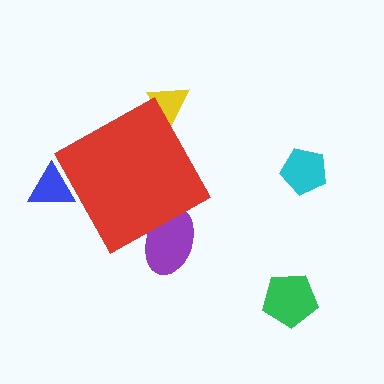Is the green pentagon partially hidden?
No, the green pentagon is fully visible.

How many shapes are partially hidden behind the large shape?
3 shapes are partially hidden.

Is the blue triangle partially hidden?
Yes, the blue triangle is partially hidden behind the red diamond.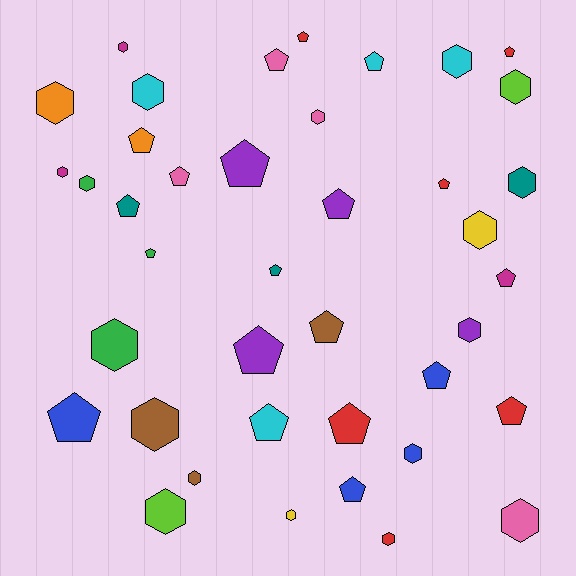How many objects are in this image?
There are 40 objects.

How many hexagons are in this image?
There are 19 hexagons.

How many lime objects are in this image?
There are 2 lime objects.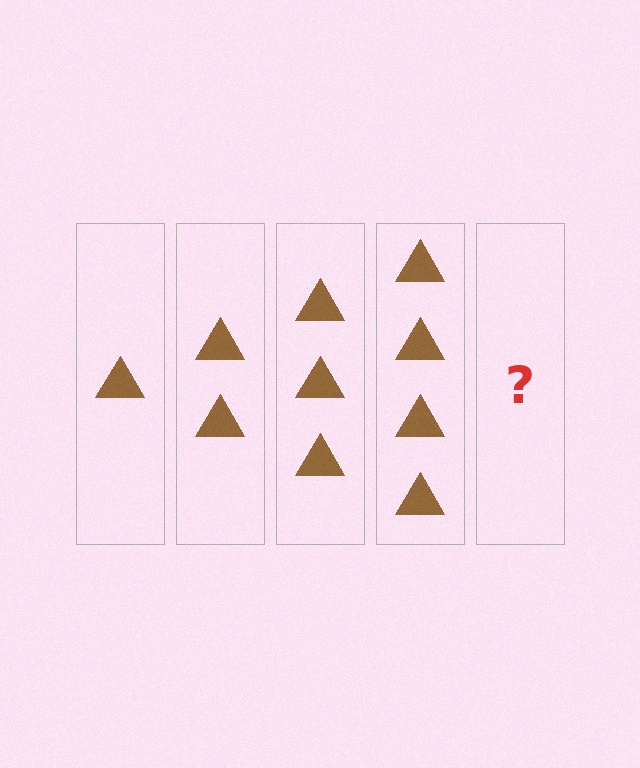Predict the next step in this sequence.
The next step is 5 triangles.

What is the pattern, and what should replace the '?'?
The pattern is that each step adds one more triangle. The '?' should be 5 triangles.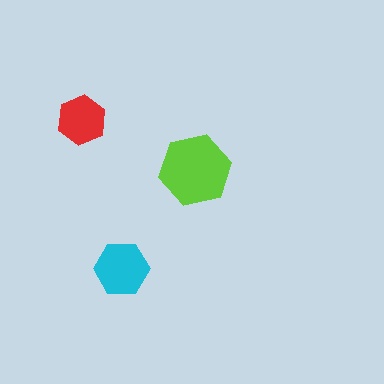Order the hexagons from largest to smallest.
the lime one, the cyan one, the red one.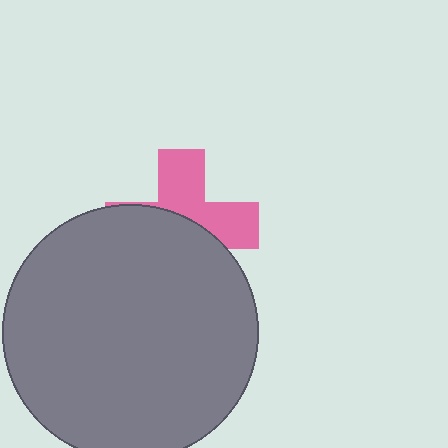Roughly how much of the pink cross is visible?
About half of it is visible (roughly 46%).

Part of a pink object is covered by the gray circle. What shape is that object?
It is a cross.